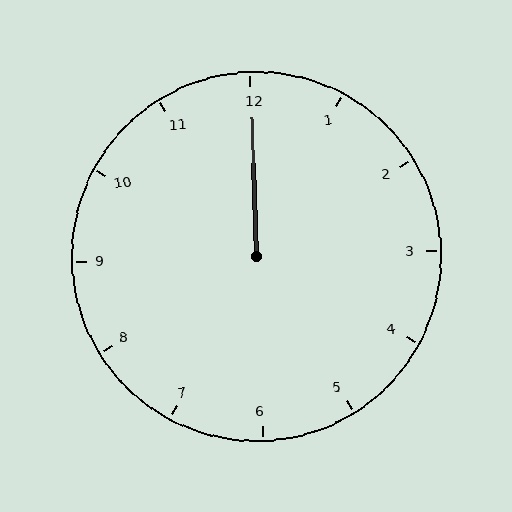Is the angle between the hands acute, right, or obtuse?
It is acute.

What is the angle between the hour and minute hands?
Approximately 0 degrees.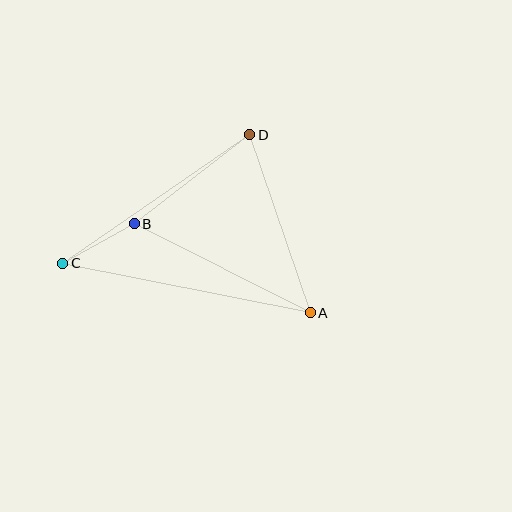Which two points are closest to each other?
Points B and C are closest to each other.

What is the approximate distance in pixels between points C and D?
The distance between C and D is approximately 227 pixels.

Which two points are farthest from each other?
Points A and C are farthest from each other.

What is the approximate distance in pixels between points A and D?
The distance between A and D is approximately 188 pixels.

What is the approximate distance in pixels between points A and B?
The distance between A and B is approximately 197 pixels.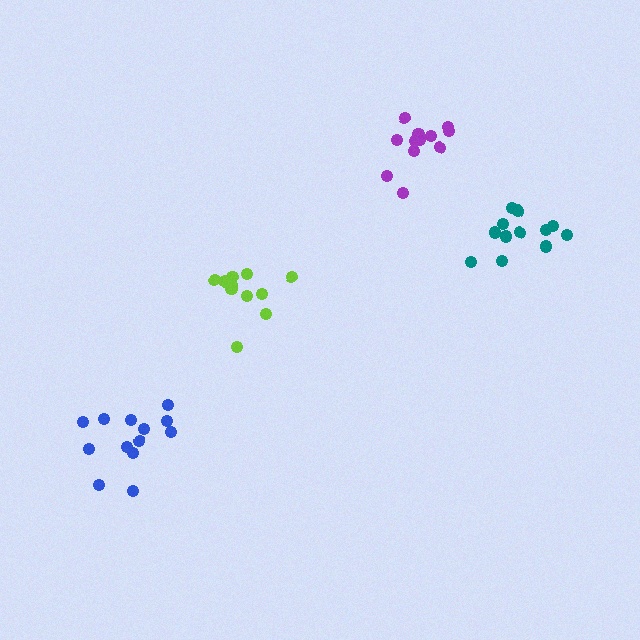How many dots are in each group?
Group 1: 13 dots, Group 2: 12 dots, Group 3: 12 dots, Group 4: 12 dots (49 total).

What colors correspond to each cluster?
The clusters are colored: blue, lime, purple, teal.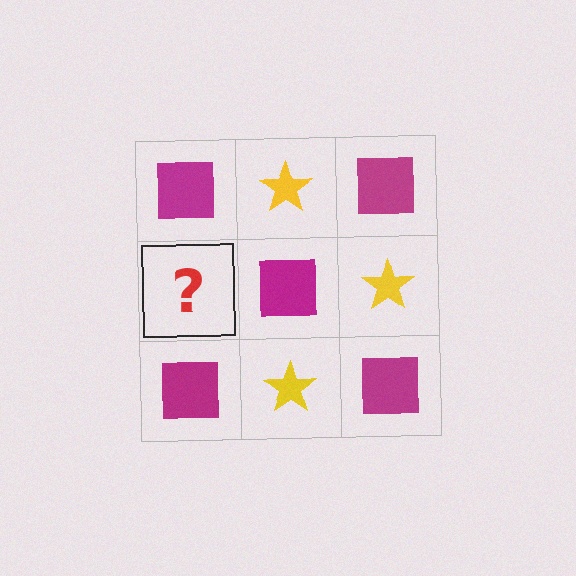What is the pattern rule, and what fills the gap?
The rule is that it alternates magenta square and yellow star in a checkerboard pattern. The gap should be filled with a yellow star.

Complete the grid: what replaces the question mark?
The question mark should be replaced with a yellow star.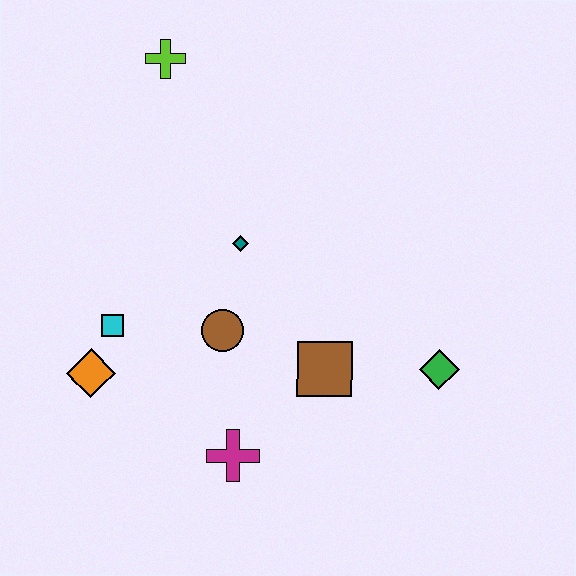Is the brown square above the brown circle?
No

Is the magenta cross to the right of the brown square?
No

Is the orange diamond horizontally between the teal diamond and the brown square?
No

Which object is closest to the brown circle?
The teal diamond is closest to the brown circle.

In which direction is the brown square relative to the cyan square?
The brown square is to the right of the cyan square.